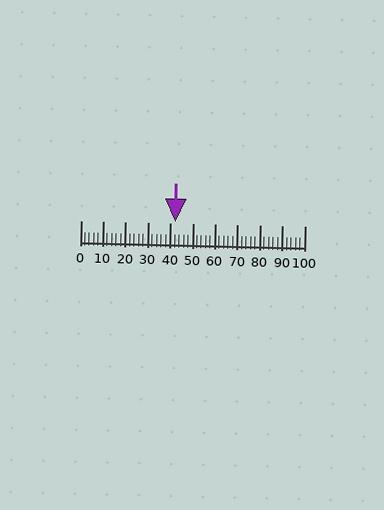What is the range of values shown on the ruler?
The ruler shows values from 0 to 100.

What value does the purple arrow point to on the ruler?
The purple arrow points to approximately 42.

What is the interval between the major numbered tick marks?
The major tick marks are spaced 10 units apart.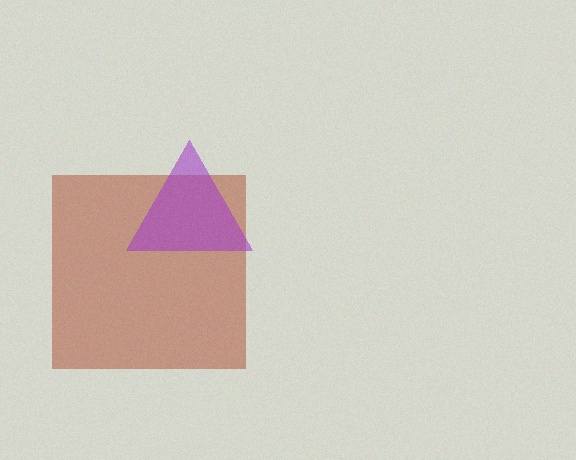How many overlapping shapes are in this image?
There are 2 overlapping shapes in the image.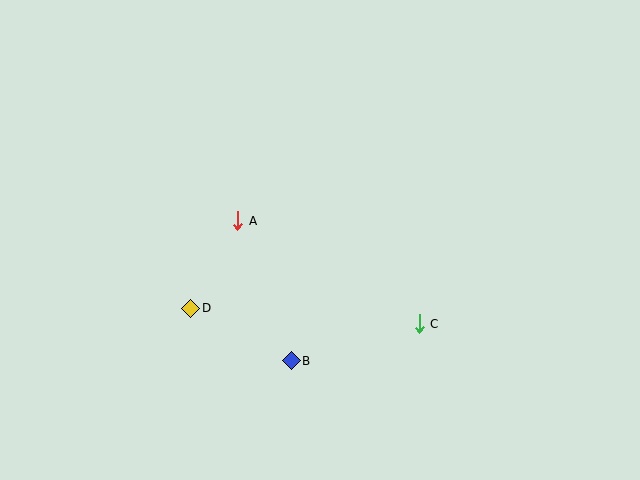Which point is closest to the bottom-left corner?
Point D is closest to the bottom-left corner.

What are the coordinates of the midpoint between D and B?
The midpoint between D and B is at (241, 335).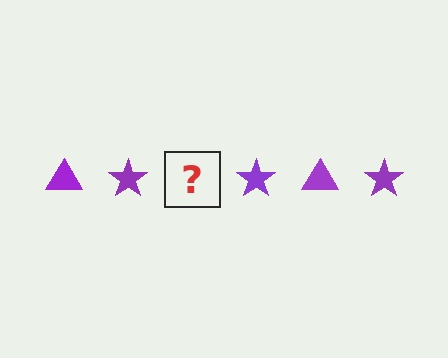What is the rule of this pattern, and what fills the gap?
The rule is that the pattern cycles through triangle, star shapes in purple. The gap should be filled with a purple triangle.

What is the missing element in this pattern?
The missing element is a purple triangle.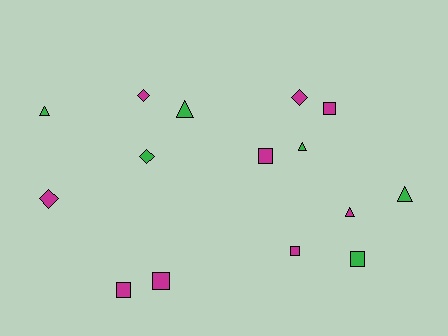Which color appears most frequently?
Magenta, with 9 objects.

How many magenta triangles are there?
There is 1 magenta triangle.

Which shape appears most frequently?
Square, with 6 objects.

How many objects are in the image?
There are 15 objects.